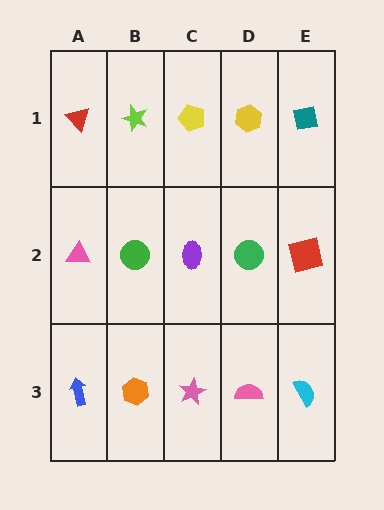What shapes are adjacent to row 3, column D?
A green circle (row 2, column D), a pink star (row 3, column C), a cyan semicircle (row 3, column E).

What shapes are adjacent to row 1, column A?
A pink triangle (row 2, column A), a lime star (row 1, column B).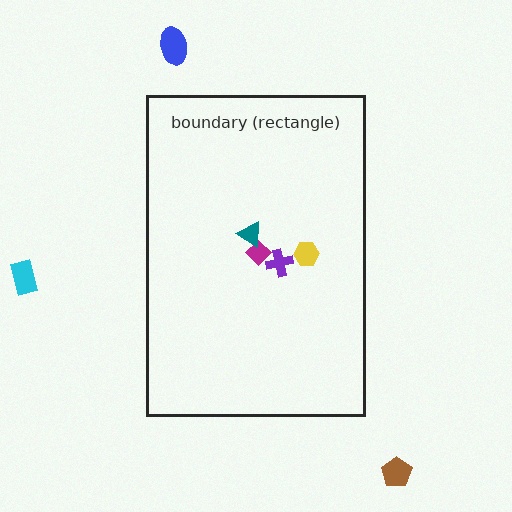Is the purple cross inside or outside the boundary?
Inside.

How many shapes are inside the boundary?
4 inside, 3 outside.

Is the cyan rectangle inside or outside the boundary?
Outside.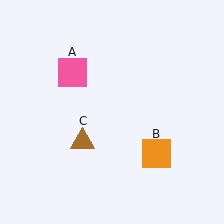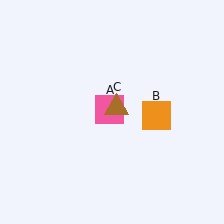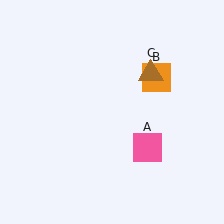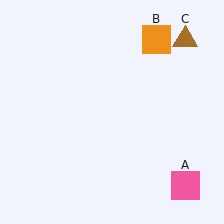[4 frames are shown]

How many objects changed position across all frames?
3 objects changed position: pink square (object A), orange square (object B), brown triangle (object C).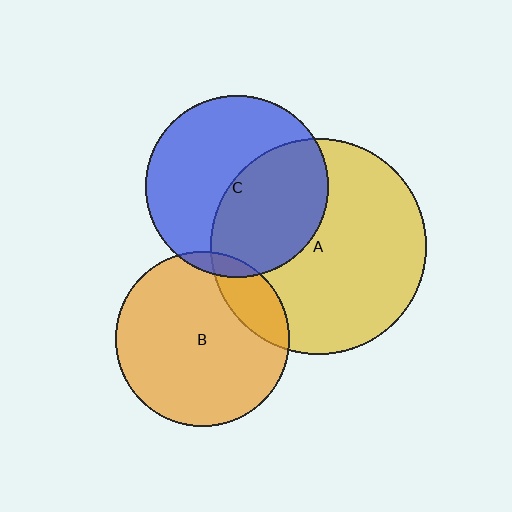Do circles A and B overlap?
Yes.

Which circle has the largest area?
Circle A (yellow).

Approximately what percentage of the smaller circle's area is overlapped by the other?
Approximately 15%.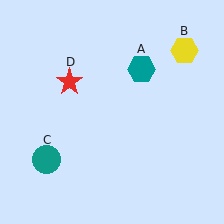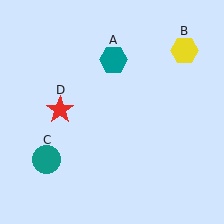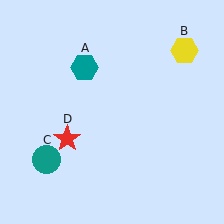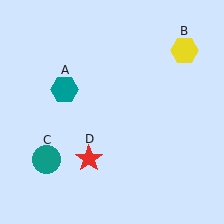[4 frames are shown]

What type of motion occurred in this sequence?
The teal hexagon (object A), red star (object D) rotated counterclockwise around the center of the scene.